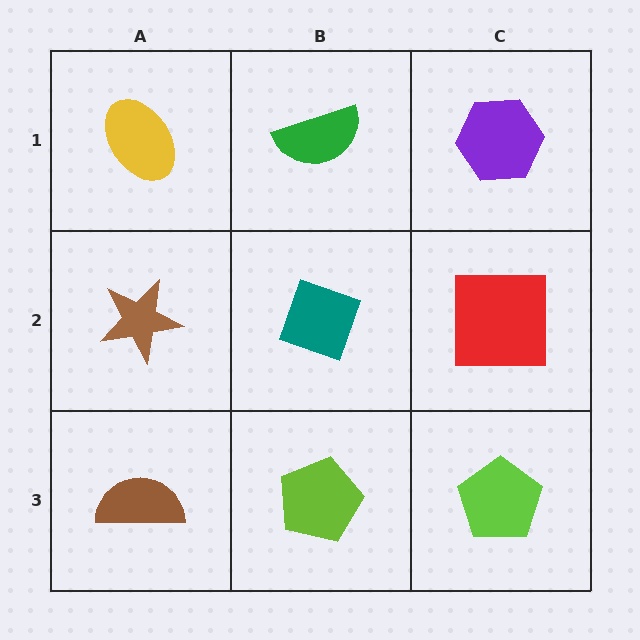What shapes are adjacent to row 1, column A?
A brown star (row 2, column A), a green semicircle (row 1, column B).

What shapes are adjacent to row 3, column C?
A red square (row 2, column C), a lime pentagon (row 3, column B).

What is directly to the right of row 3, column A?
A lime pentagon.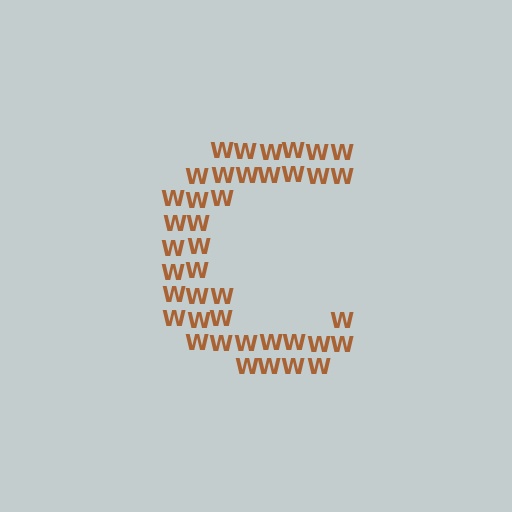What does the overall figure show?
The overall figure shows the letter C.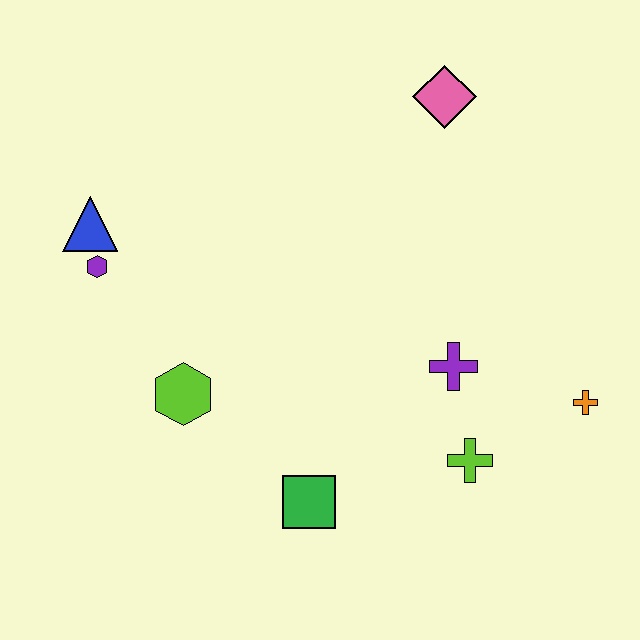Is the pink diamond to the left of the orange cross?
Yes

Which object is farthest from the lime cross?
The blue triangle is farthest from the lime cross.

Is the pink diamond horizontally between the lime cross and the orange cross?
No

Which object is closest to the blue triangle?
The purple hexagon is closest to the blue triangle.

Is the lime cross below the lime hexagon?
Yes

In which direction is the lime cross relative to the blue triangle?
The lime cross is to the right of the blue triangle.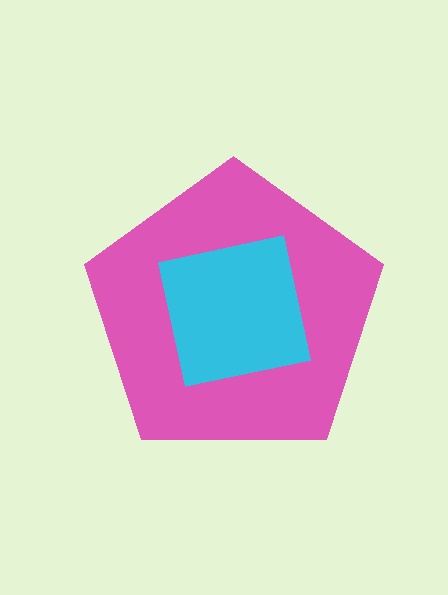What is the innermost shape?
The cyan square.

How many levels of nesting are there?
2.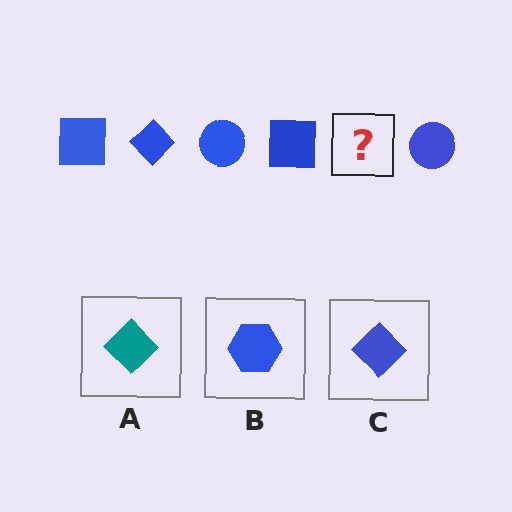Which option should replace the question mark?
Option C.